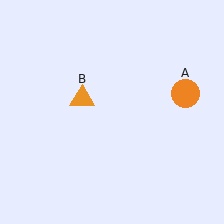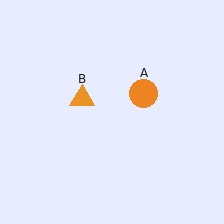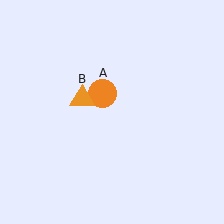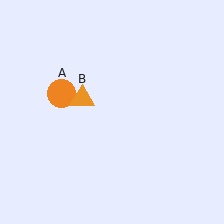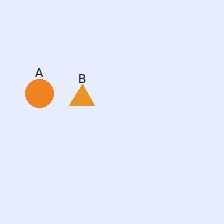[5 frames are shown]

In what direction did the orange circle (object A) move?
The orange circle (object A) moved left.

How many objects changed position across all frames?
1 object changed position: orange circle (object A).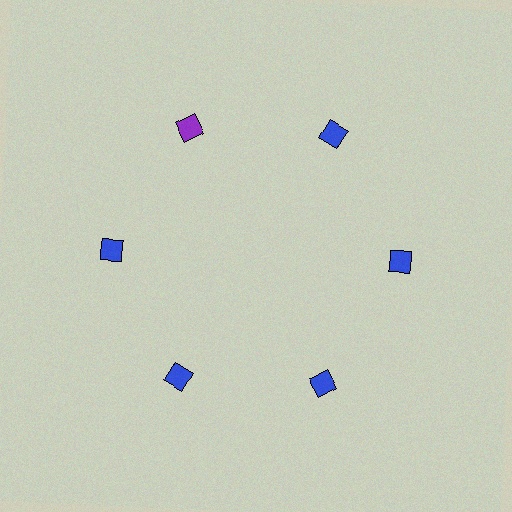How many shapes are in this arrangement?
There are 6 shapes arranged in a ring pattern.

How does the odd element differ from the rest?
It has a different color: purple instead of blue.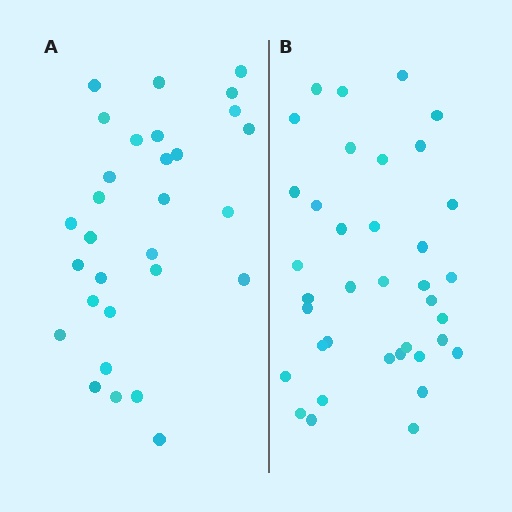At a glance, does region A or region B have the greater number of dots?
Region B (the right region) has more dots.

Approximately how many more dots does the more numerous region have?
Region B has roughly 8 or so more dots than region A.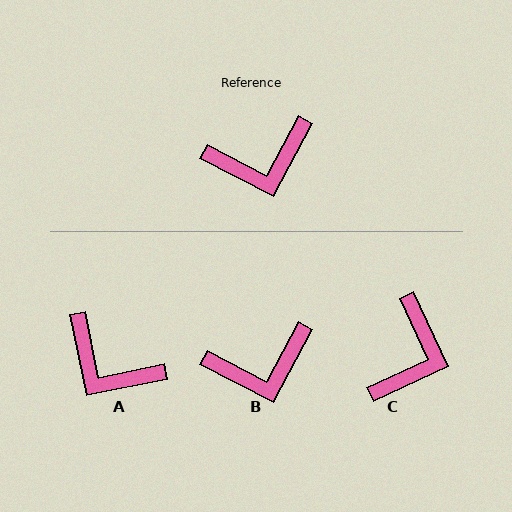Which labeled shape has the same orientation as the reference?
B.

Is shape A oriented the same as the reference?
No, it is off by about 51 degrees.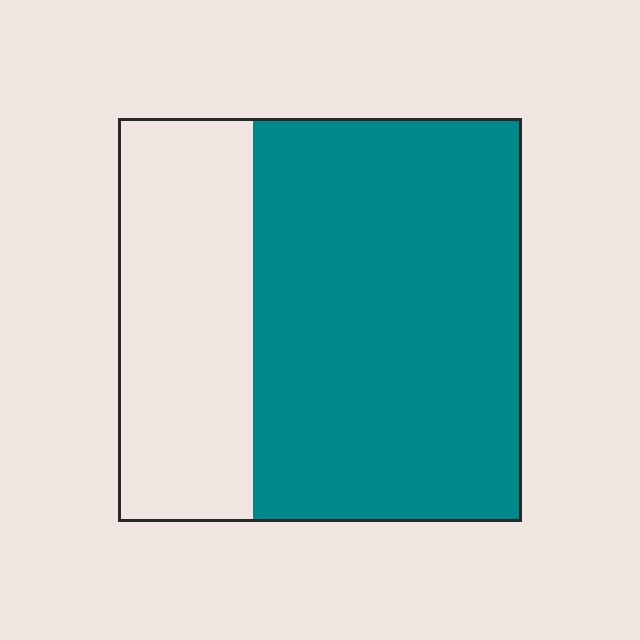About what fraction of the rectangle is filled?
About two thirds (2/3).